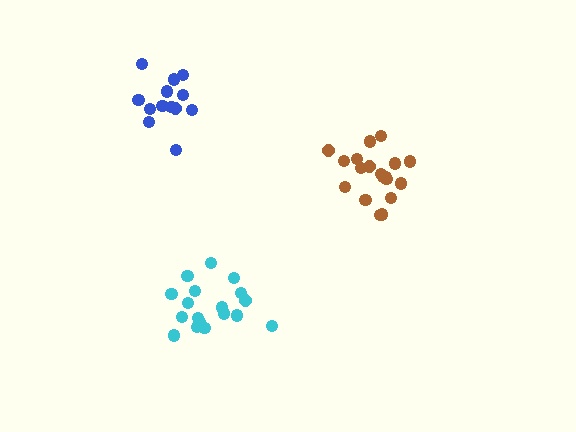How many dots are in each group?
Group 1: 18 dots, Group 2: 13 dots, Group 3: 19 dots (50 total).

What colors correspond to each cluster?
The clusters are colored: cyan, blue, brown.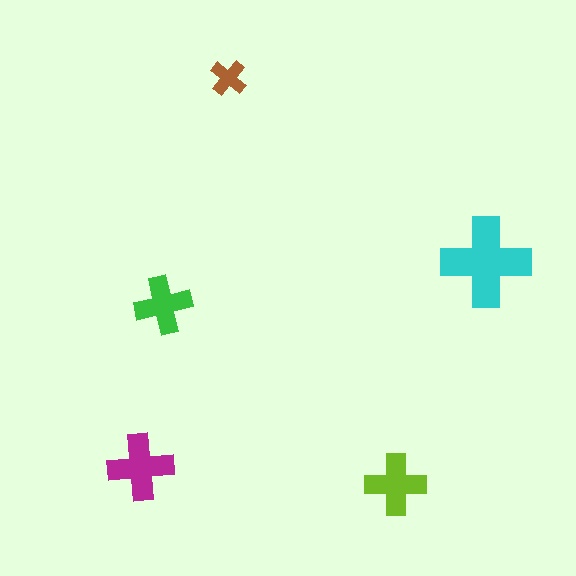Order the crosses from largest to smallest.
the cyan one, the magenta one, the lime one, the green one, the brown one.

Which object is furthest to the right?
The cyan cross is rightmost.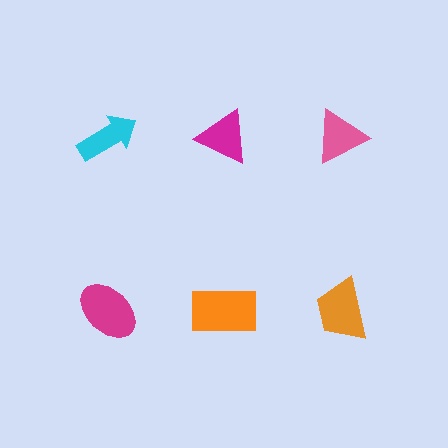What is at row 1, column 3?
A pink triangle.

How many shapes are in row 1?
3 shapes.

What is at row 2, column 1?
A magenta ellipse.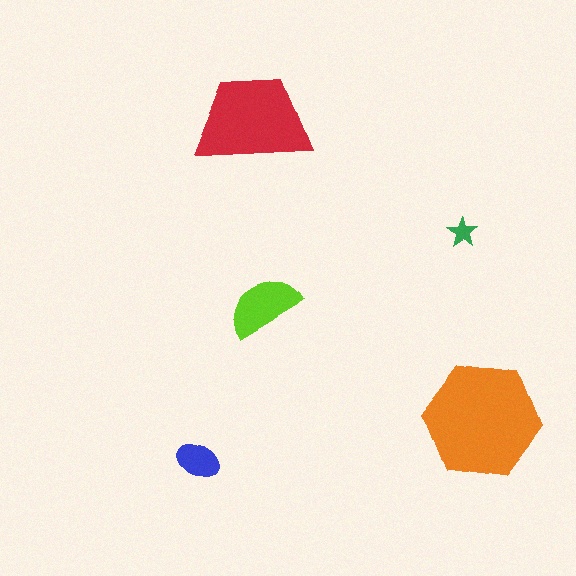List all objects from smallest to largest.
The green star, the blue ellipse, the lime semicircle, the red trapezoid, the orange hexagon.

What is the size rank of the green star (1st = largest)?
5th.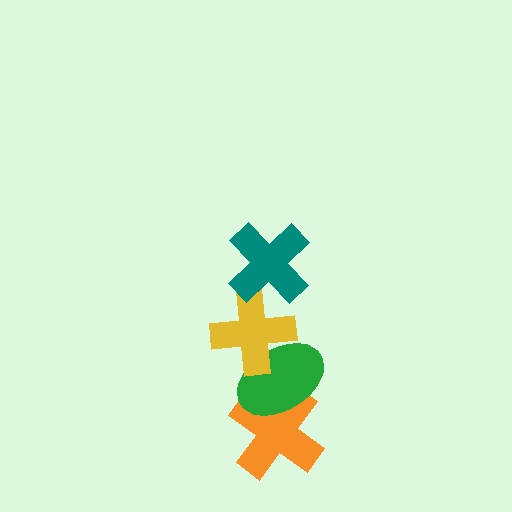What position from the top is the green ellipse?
The green ellipse is 3rd from the top.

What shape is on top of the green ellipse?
The yellow cross is on top of the green ellipse.